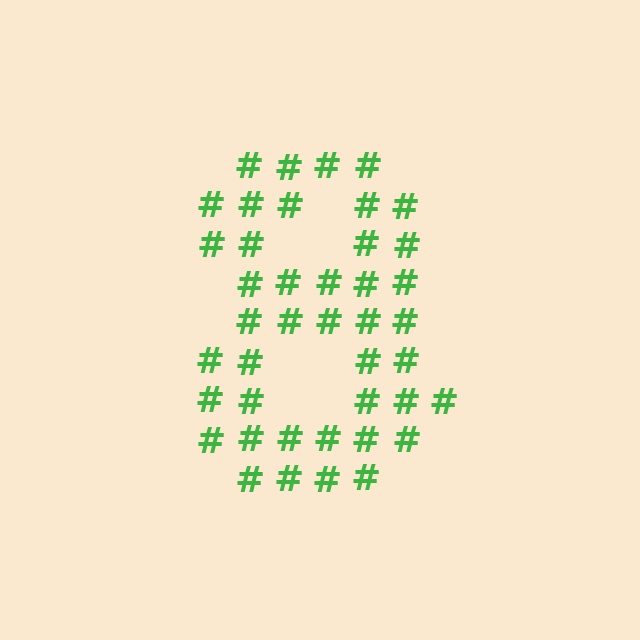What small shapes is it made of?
It is made of small hash symbols.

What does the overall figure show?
The overall figure shows the digit 8.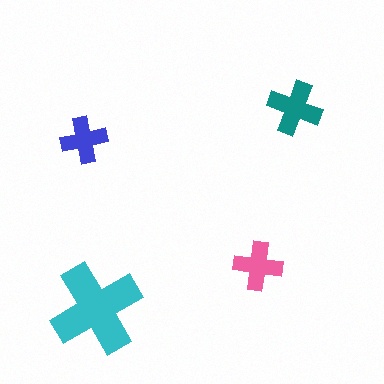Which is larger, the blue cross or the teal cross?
The teal one.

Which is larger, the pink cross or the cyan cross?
The cyan one.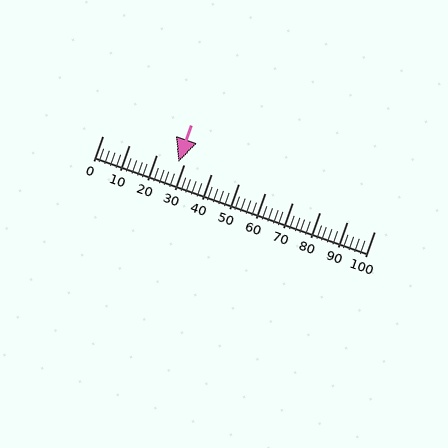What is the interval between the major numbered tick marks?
The major tick marks are spaced 10 units apart.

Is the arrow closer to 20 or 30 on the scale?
The arrow is closer to 30.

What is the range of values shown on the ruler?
The ruler shows values from 0 to 100.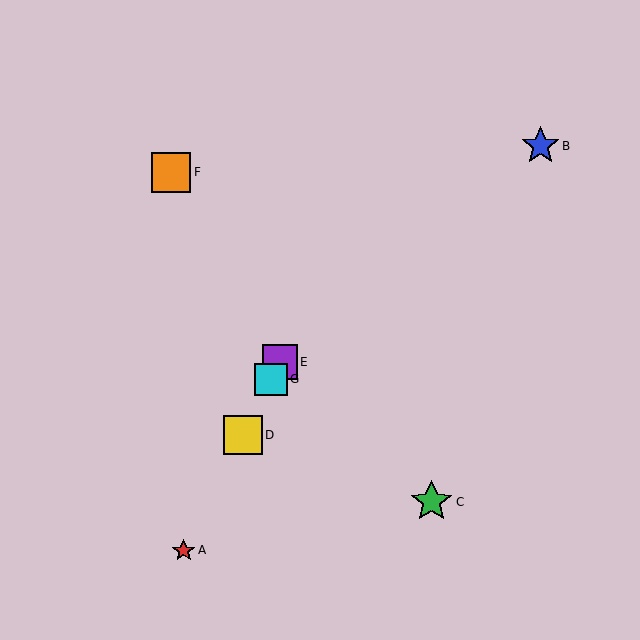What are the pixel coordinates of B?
Object B is at (540, 146).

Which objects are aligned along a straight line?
Objects A, D, E, G are aligned along a straight line.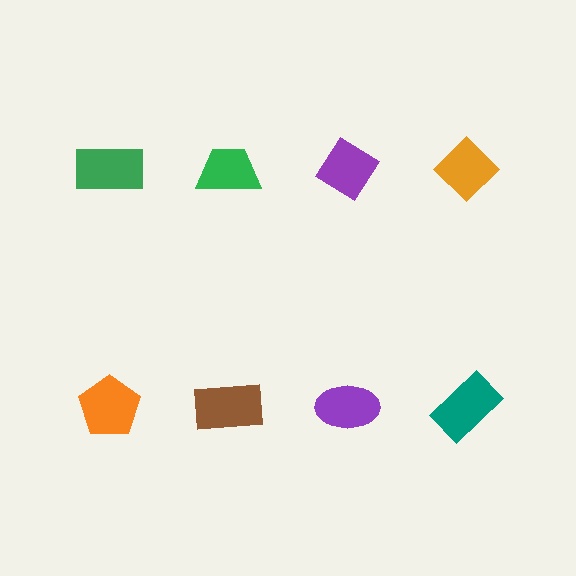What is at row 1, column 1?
A green rectangle.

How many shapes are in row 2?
4 shapes.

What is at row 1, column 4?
An orange diamond.